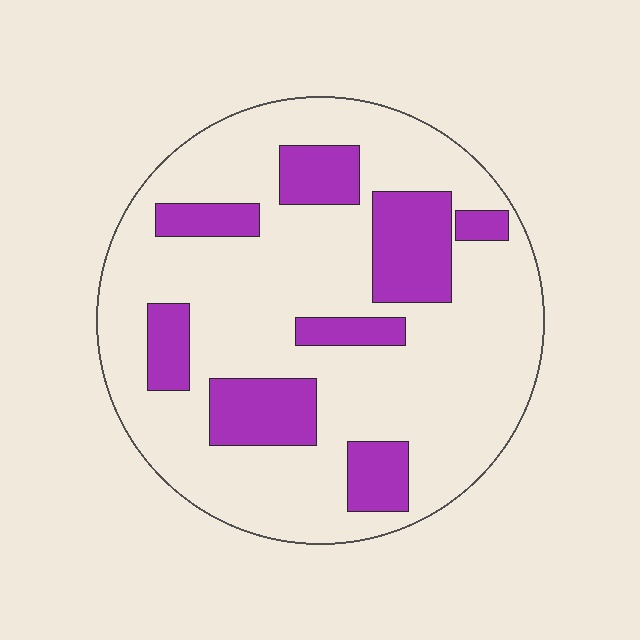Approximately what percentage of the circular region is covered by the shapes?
Approximately 25%.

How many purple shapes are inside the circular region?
8.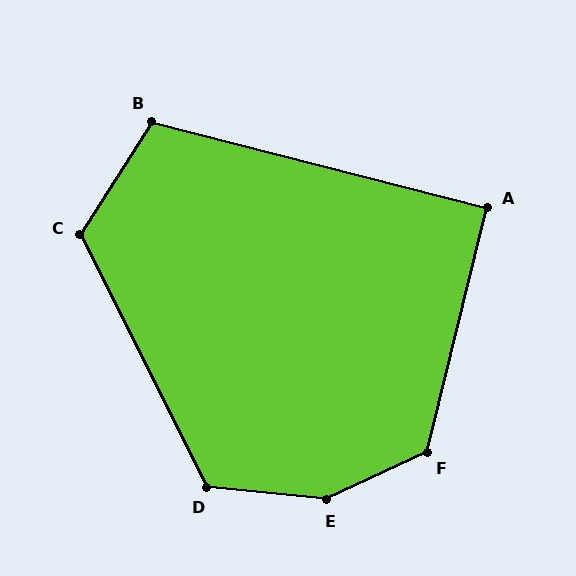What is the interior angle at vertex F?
Approximately 129 degrees (obtuse).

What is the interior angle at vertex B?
Approximately 108 degrees (obtuse).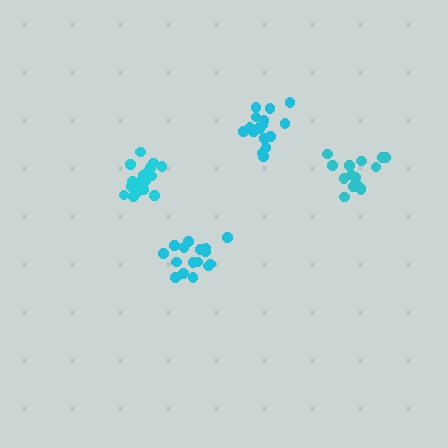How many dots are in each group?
Group 1: 18 dots, Group 2: 17 dots, Group 3: 16 dots, Group 4: 16 dots (67 total).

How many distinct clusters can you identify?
There are 4 distinct clusters.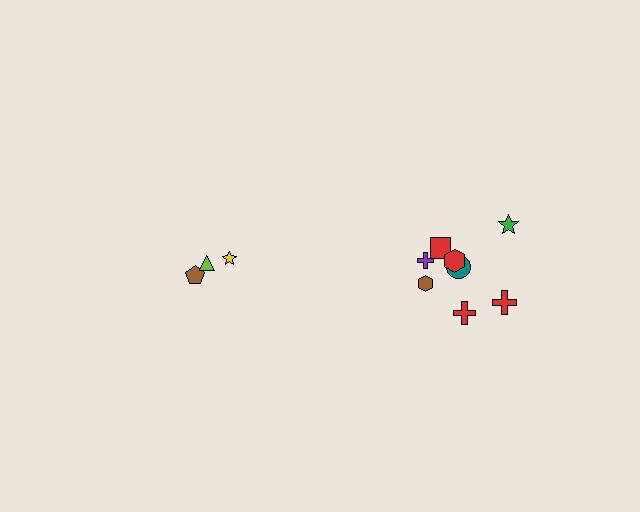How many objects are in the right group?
There are 8 objects.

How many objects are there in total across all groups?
There are 11 objects.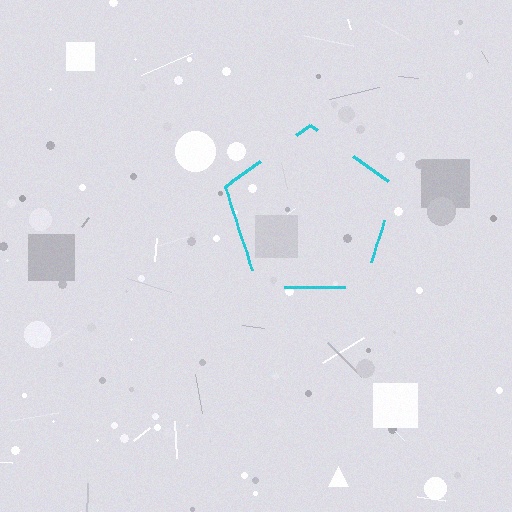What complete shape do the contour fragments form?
The contour fragments form a pentagon.